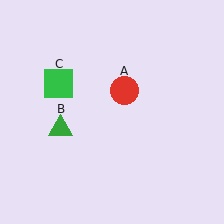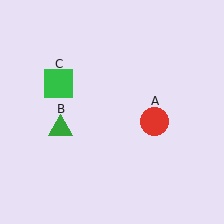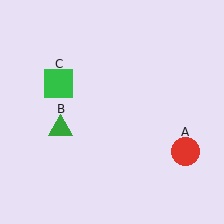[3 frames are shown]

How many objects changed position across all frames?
1 object changed position: red circle (object A).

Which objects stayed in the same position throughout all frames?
Green triangle (object B) and green square (object C) remained stationary.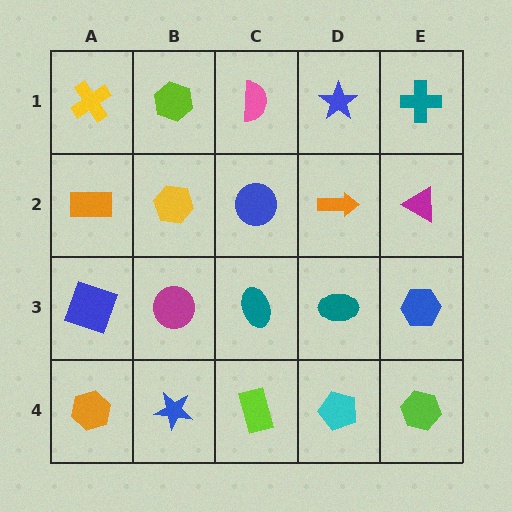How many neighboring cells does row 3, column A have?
3.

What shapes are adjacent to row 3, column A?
An orange rectangle (row 2, column A), an orange hexagon (row 4, column A), a magenta circle (row 3, column B).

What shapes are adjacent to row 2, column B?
A lime hexagon (row 1, column B), a magenta circle (row 3, column B), an orange rectangle (row 2, column A), a blue circle (row 2, column C).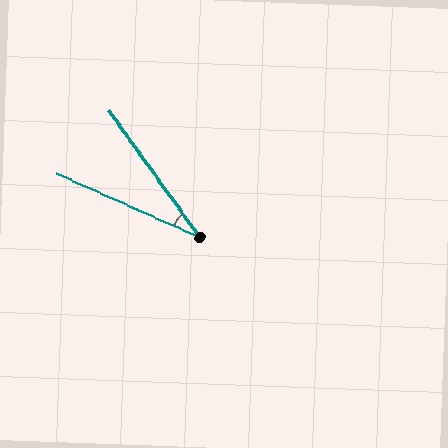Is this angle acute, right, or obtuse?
It is acute.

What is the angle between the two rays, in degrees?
Approximately 30 degrees.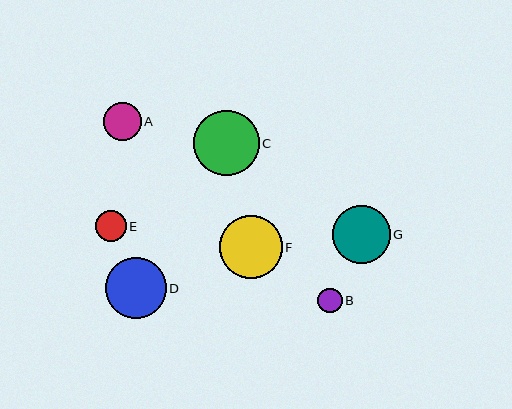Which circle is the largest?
Circle C is the largest with a size of approximately 65 pixels.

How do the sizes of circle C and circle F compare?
Circle C and circle F are approximately the same size.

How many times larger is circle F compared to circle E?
Circle F is approximately 2.0 times the size of circle E.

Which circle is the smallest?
Circle B is the smallest with a size of approximately 24 pixels.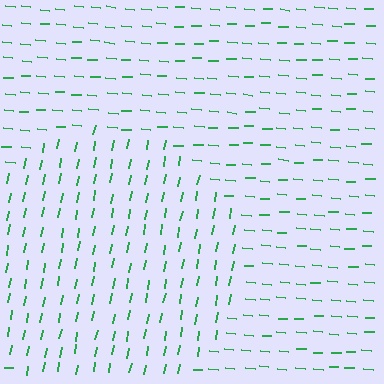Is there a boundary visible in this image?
Yes, there is a texture boundary formed by a change in line orientation.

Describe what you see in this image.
The image is filled with small green line segments. A circle region in the image has lines oriented differently from the surrounding lines, creating a visible texture boundary.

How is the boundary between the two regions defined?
The boundary is defined purely by a change in line orientation (approximately 83 degrees difference). All lines are the same color and thickness.